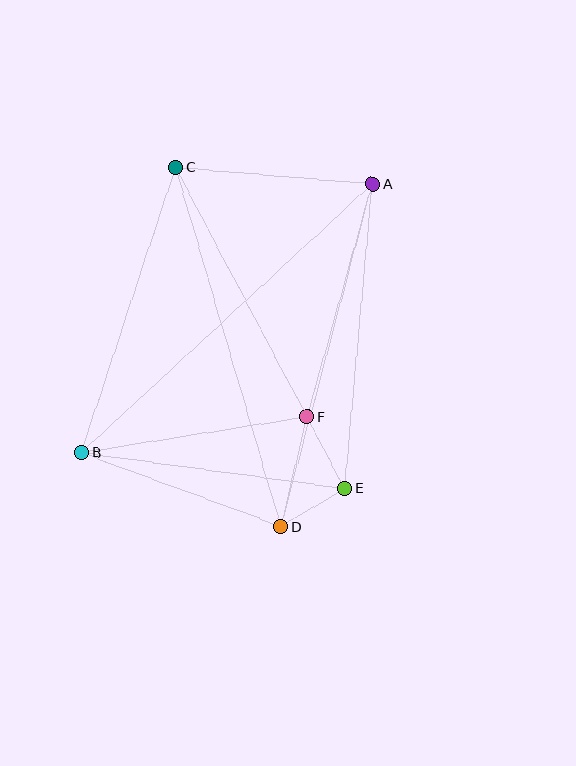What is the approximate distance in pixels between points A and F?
The distance between A and F is approximately 242 pixels.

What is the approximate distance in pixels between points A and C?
The distance between A and C is approximately 197 pixels.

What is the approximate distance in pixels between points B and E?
The distance between B and E is approximately 266 pixels.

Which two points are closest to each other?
Points D and E are closest to each other.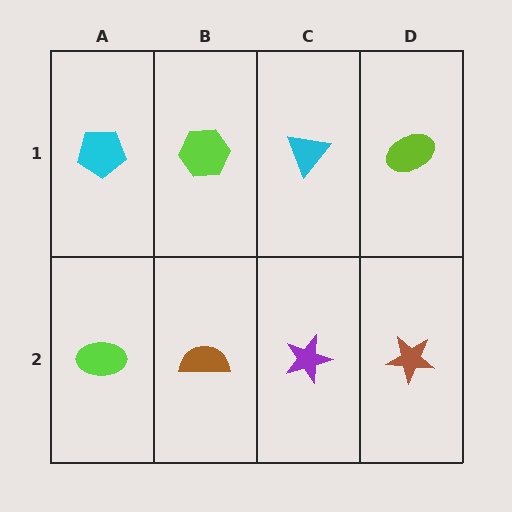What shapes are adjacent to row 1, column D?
A brown star (row 2, column D), a cyan triangle (row 1, column C).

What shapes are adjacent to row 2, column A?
A cyan pentagon (row 1, column A), a brown semicircle (row 2, column B).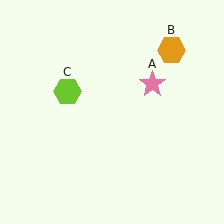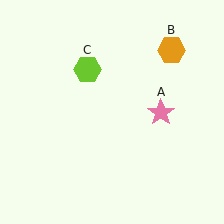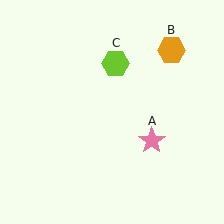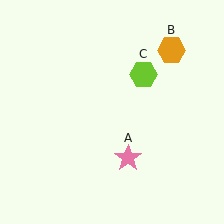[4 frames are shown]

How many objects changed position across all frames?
2 objects changed position: pink star (object A), lime hexagon (object C).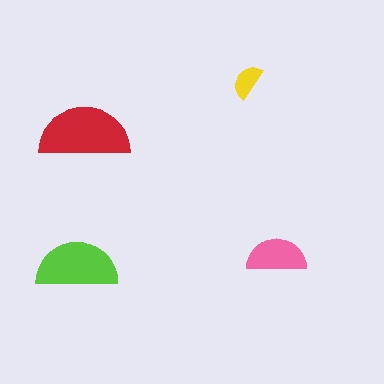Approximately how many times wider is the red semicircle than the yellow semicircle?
About 2.5 times wider.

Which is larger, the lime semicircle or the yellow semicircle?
The lime one.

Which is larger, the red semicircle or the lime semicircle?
The red one.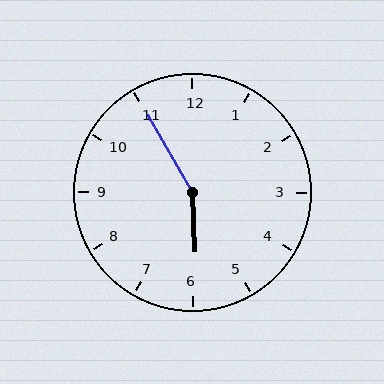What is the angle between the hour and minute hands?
Approximately 152 degrees.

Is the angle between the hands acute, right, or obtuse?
It is obtuse.